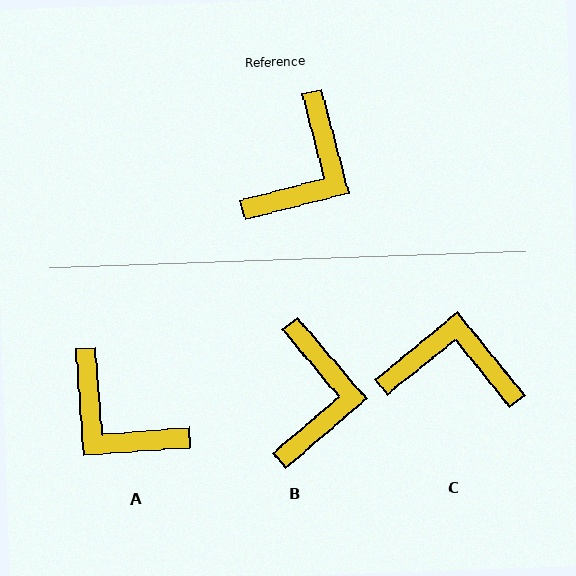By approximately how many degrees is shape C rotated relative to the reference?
Approximately 115 degrees counter-clockwise.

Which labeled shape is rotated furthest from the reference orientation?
C, about 115 degrees away.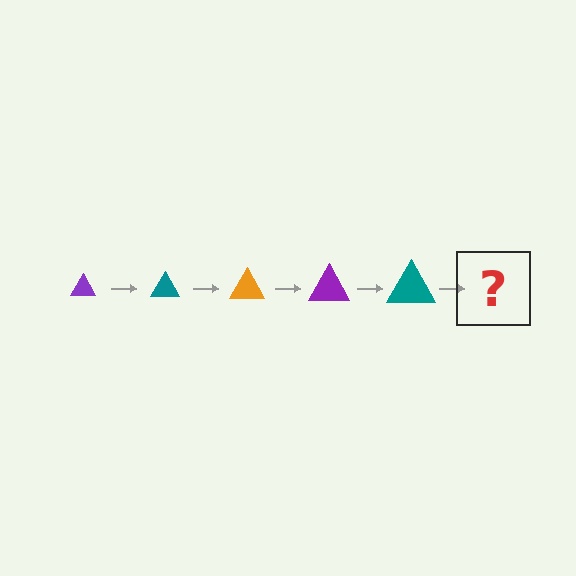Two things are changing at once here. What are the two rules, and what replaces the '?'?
The two rules are that the triangle grows larger each step and the color cycles through purple, teal, and orange. The '?' should be an orange triangle, larger than the previous one.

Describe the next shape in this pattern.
It should be an orange triangle, larger than the previous one.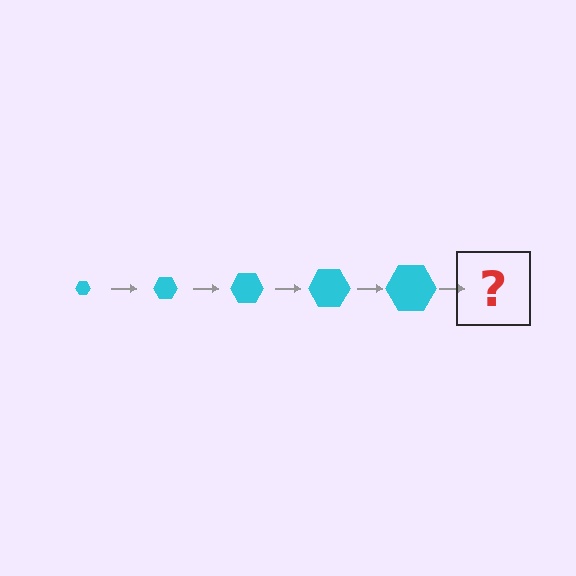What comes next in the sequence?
The next element should be a cyan hexagon, larger than the previous one.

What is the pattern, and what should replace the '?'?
The pattern is that the hexagon gets progressively larger each step. The '?' should be a cyan hexagon, larger than the previous one.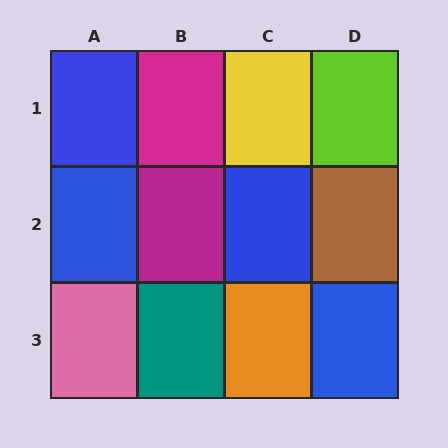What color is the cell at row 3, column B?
Teal.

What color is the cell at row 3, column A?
Pink.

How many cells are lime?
1 cell is lime.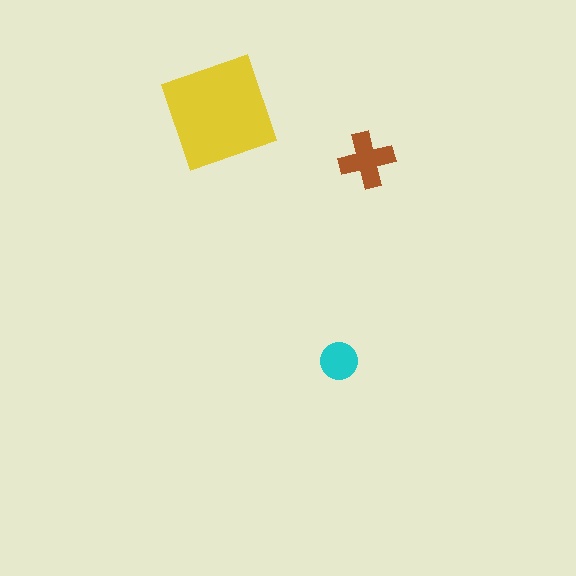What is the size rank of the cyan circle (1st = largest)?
3rd.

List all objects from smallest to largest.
The cyan circle, the brown cross, the yellow square.